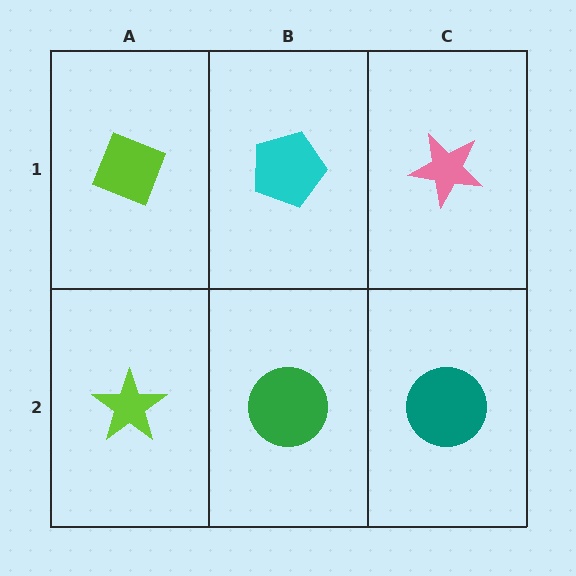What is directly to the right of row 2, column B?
A teal circle.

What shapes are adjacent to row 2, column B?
A cyan pentagon (row 1, column B), a lime star (row 2, column A), a teal circle (row 2, column C).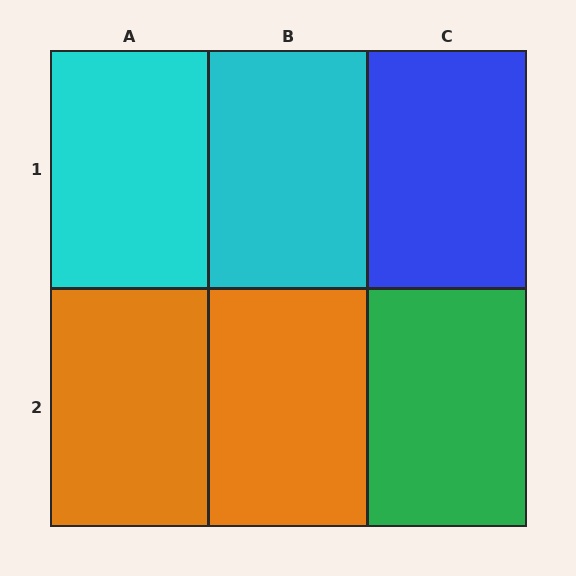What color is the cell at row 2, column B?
Orange.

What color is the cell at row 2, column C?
Green.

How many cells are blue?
1 cell is blue.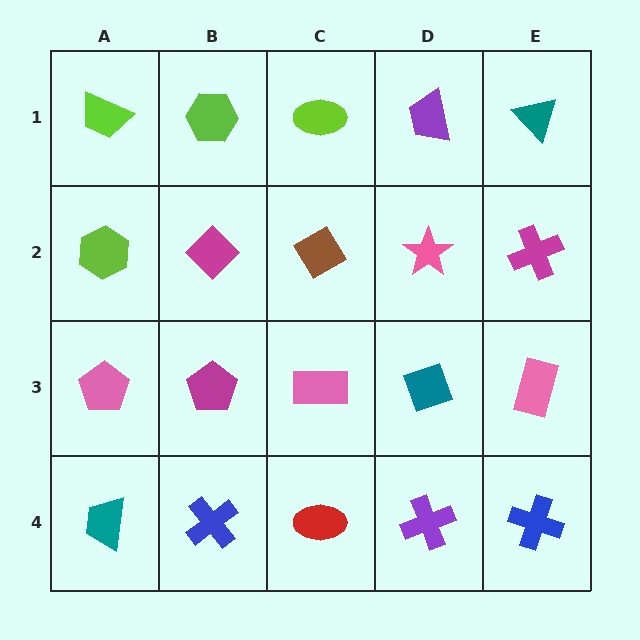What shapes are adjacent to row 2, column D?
A purple trapezoid (row 1, column D), a teal diamond (row 3, column D), a brown diamond (row 2, column C), a magenta cross (row 2, column E).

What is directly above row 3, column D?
A pink star.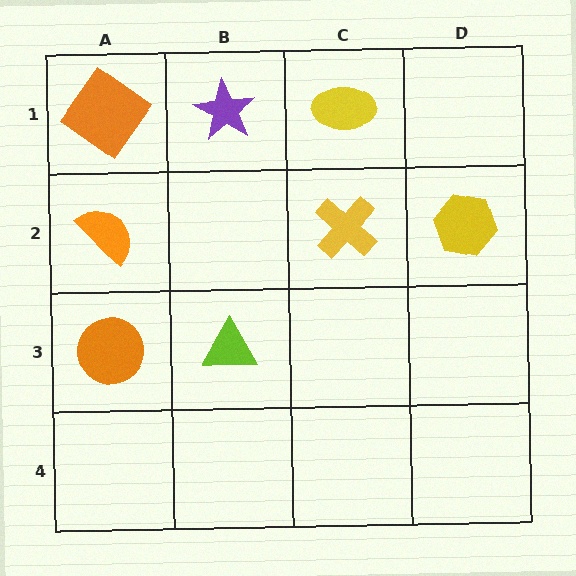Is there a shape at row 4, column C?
No, that cell is empty.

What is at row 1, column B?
A purple star.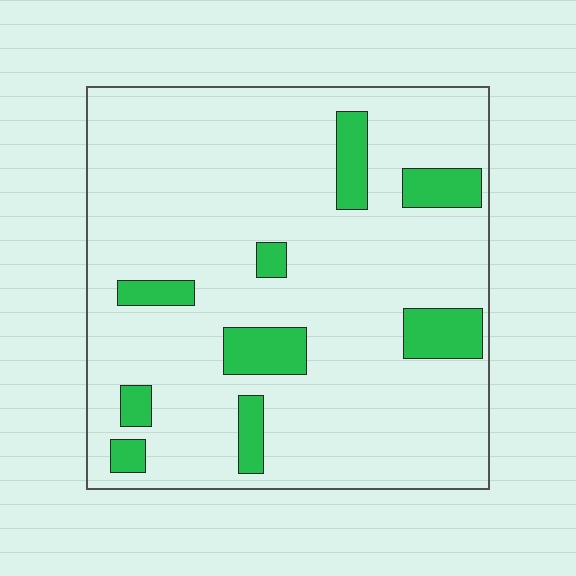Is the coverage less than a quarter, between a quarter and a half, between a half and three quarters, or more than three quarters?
Less than a quarter.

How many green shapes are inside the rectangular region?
9.